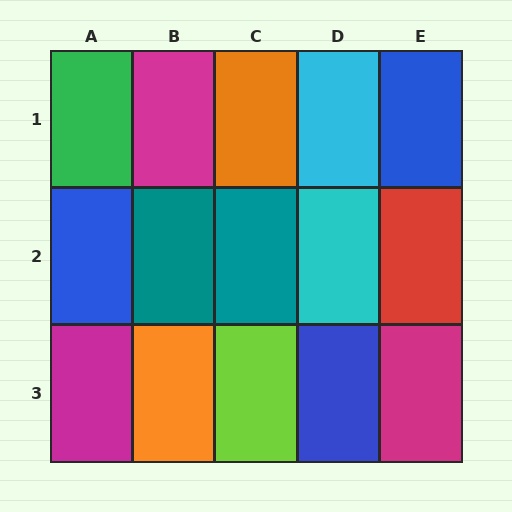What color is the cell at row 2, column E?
Red.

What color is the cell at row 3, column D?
Blue.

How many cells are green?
1 cell is green.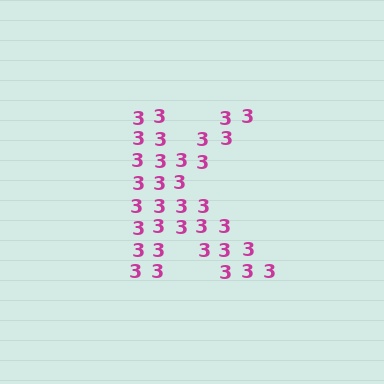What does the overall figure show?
The overall figure shows the letter K.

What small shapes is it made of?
It is made of small digit 3's.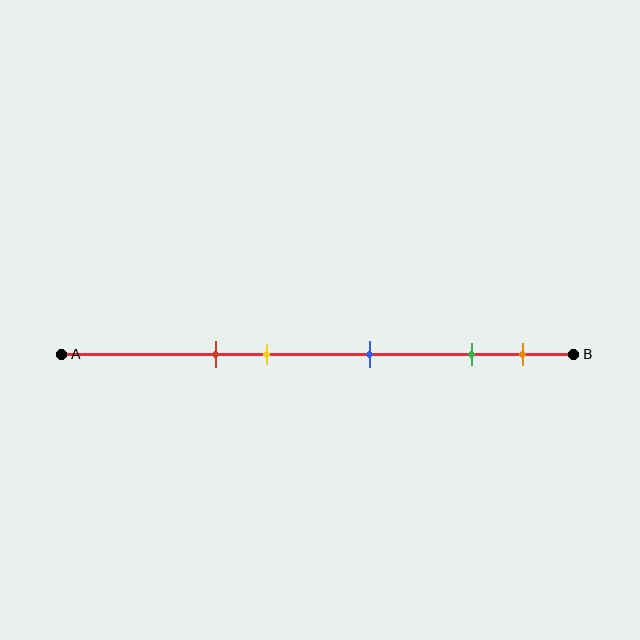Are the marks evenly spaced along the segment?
No, the marks are not evenly spaced.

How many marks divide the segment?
There are 5 marks dividing the segment.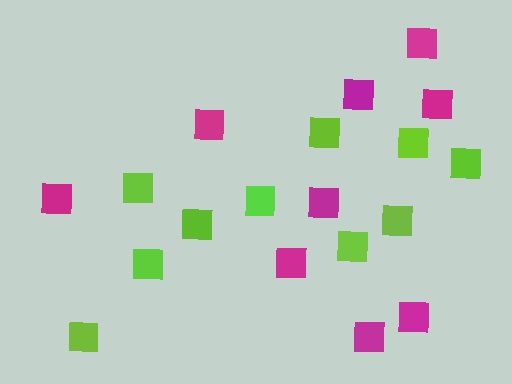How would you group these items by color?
There are 2 groups: one group of magenta squares (9) and one group of lime squares (10).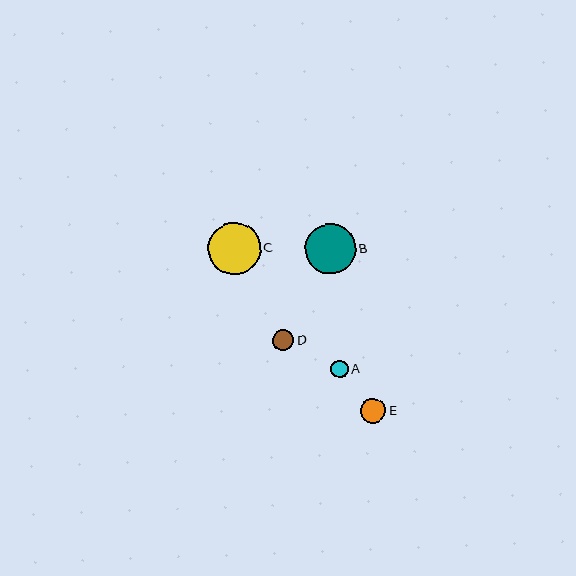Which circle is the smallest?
Circle A is the smallest with a size of approximately 17 pixels.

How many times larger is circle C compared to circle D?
Circle C is approximately 2.5 times the size of circle D.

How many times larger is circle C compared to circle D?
Circle C is approximately 2.5 times the size of circle D.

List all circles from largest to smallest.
From largest to smallest: C, B, E, D, A.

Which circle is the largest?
Circle C is the largest with a size of approximately 53 pixels.